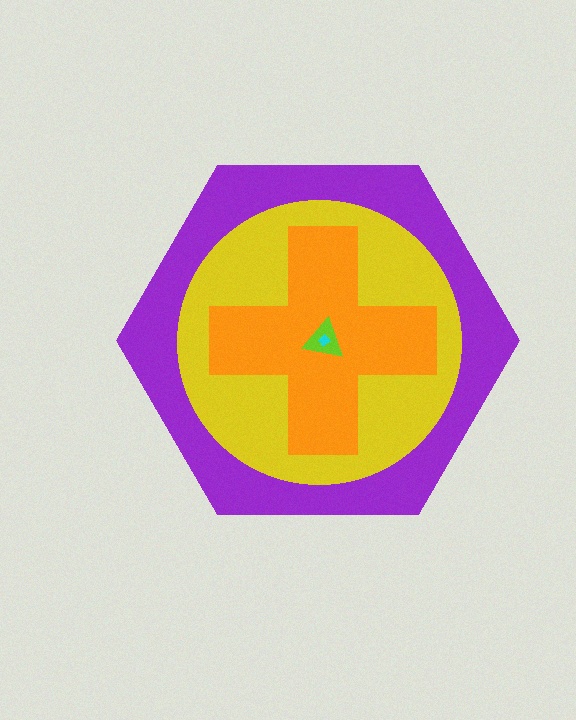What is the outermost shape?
The purple hexagon.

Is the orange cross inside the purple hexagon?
Yes.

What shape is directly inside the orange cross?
The lime triangle.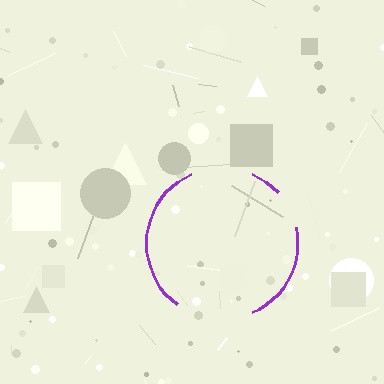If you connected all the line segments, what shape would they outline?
They would outline a circle.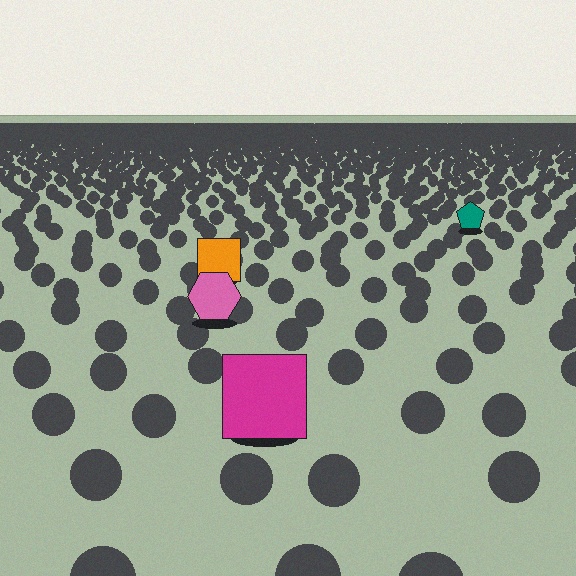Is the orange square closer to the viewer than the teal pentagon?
Yes. The orange square is closer — you can tell from the texture gradient: the ground texture is coarser near it.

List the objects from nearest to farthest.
From nearest to farthest: the magenta square, the pink hexagon, the orange square, the teal pentagon.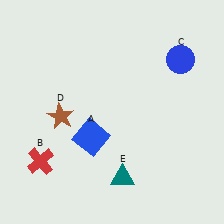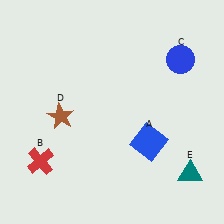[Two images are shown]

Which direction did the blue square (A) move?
The blue square (A) moved right.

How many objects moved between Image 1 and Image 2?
2 objects moved between the two images.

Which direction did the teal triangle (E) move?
The teal triangle (E) moved right.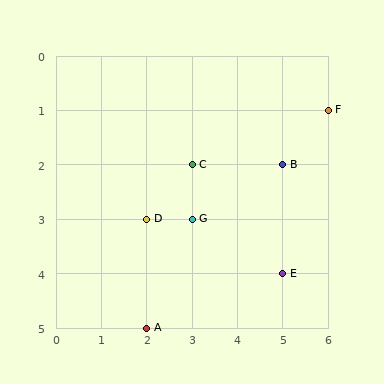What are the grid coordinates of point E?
Point E is at grid coordinates (5, 4).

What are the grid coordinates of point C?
Point C is at grid coordinates (3, 2).